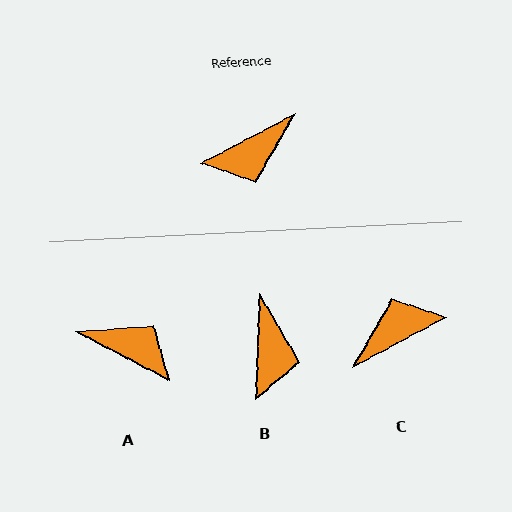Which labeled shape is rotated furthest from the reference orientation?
C, about 179 degrees away.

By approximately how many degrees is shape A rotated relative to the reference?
Approximately 125 degrees counter-clockwise.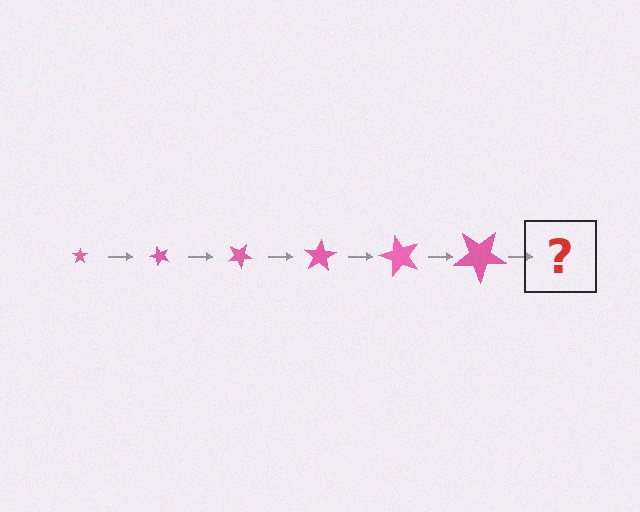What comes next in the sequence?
The next element should be a star, larger than the previous one and rotated 300 degrees from the start.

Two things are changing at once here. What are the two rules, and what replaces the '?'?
The two rules are that the star grows larger each step and it rotates 50 degrees each step. The '?' should be a star, larger than the previous one and rotated 300 degrees from the start.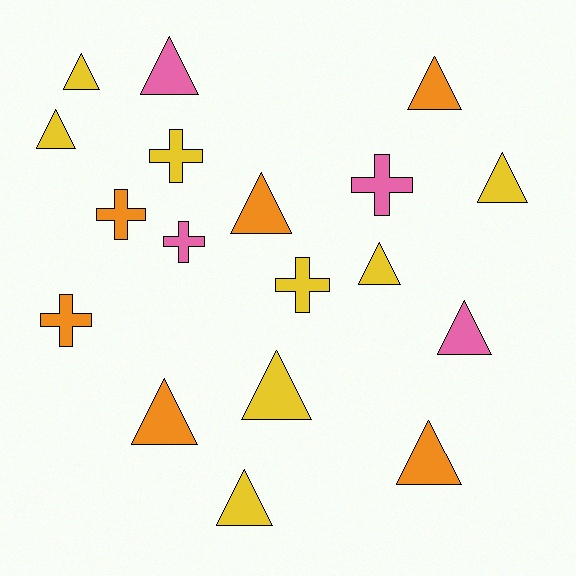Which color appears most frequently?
Yellow, with 8 objects.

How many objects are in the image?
There are 18 objects.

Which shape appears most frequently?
Triangle, with 12 objects.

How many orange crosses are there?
There are 2 orange crosses.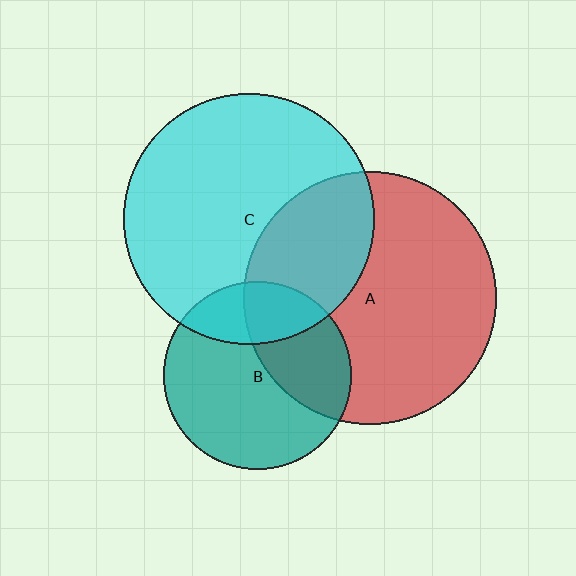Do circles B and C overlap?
Yes.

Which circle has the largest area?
Circle A (red).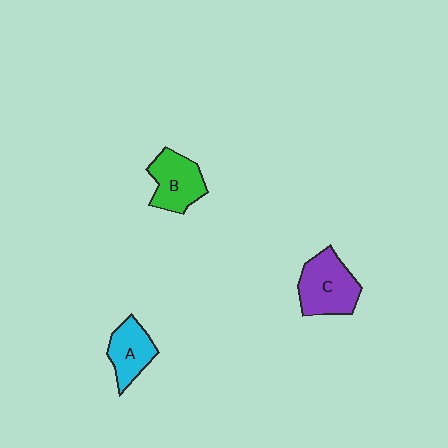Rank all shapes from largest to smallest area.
From largest to smallest: C (purple), B (green), A (cyan).